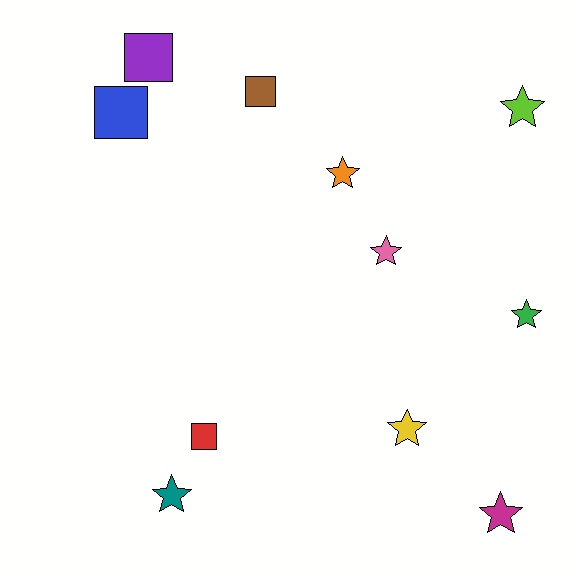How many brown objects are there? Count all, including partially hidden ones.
There is 1 brown object.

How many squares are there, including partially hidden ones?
There are 4 squares.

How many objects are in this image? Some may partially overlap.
There are 11 objects.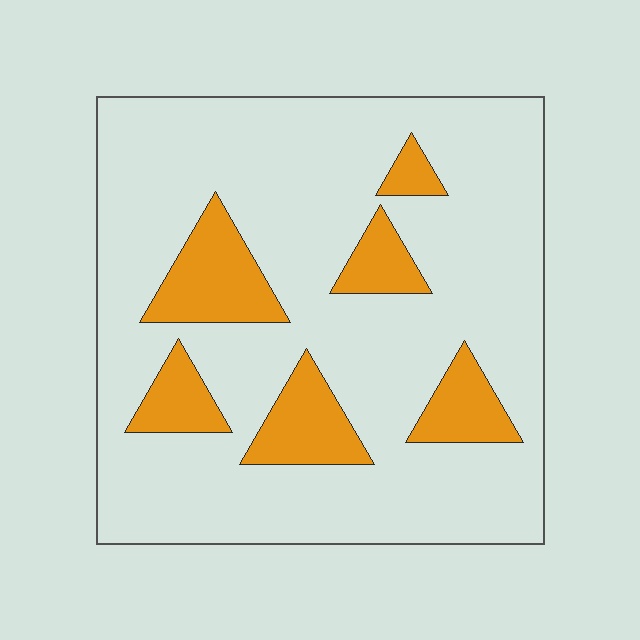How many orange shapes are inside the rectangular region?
6.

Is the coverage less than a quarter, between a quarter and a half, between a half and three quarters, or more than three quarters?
Less than a quarter.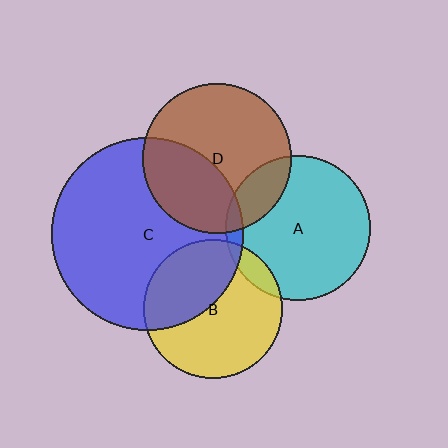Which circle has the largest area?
Circle C (blue).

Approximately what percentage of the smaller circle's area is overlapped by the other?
Approximately 10%.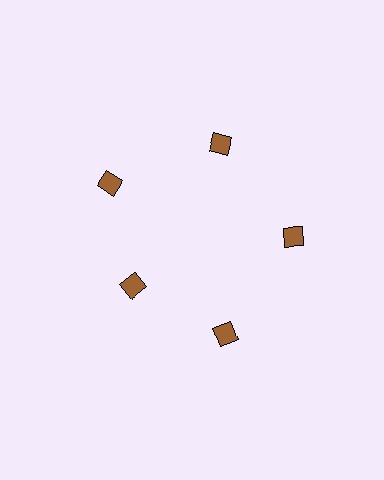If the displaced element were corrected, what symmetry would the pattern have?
It would have 5-fold rotational symmetry — the pattern would map onto itself every 72 degrees.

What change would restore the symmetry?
The symmetry would be restored by moving it outward, back onto the ring so that all 5 squares sit at equal angles and equal distance from the center.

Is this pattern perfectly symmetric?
No. The 5 brown squares are arranged in a ring, but one element near the 8 o'clock position is pulled inward toward the center, breaking the 5-fold rotational symmetry.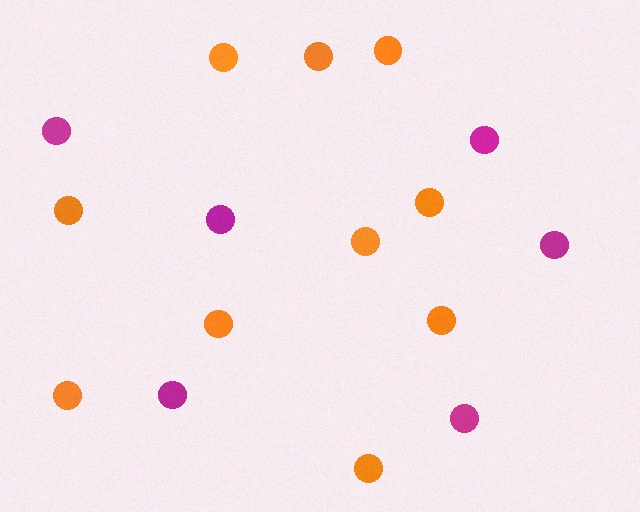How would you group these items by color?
There are 2 groups: one group of magenta circles (6) and one group of orange circles (10).